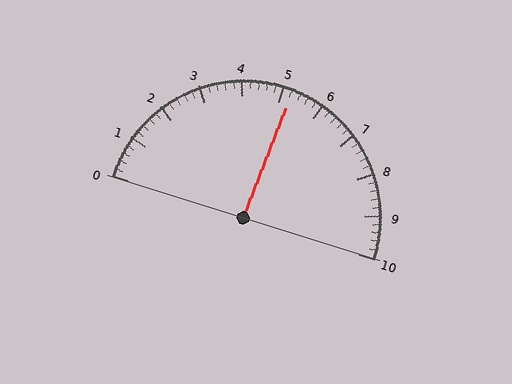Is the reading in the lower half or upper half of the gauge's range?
The reading is in the upper half of the range (0 to 10).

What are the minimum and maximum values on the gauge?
The gauge ranges from 0 to 10.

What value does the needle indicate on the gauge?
The needle indicates approximately 5.2.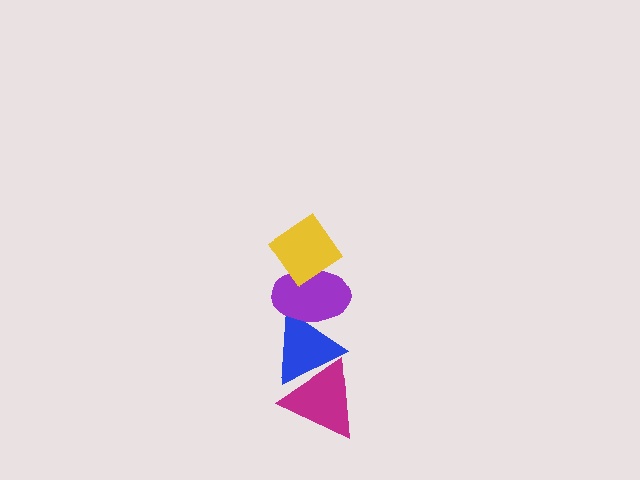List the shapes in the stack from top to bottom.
From top to bottom: the yellow diamond, the purple ellipse, the blue triangle, the magenta triangle.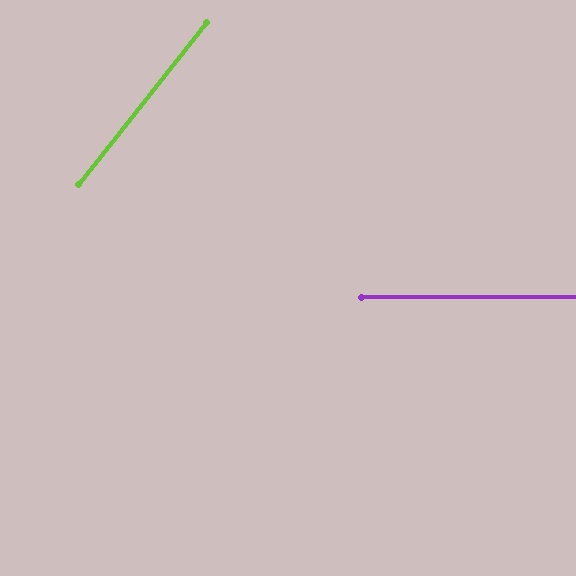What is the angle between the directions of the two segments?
Approximately 52 degrees.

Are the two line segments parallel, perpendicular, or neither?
Neither parallel nor perpendicular — they differ by about 52°.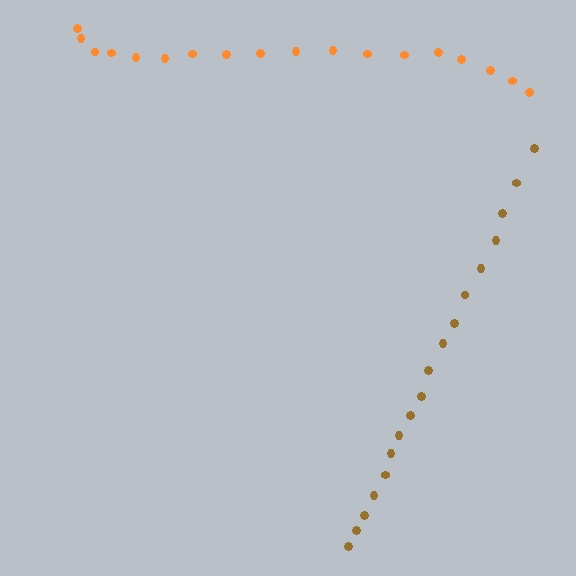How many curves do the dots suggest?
There are 2 distinct paths.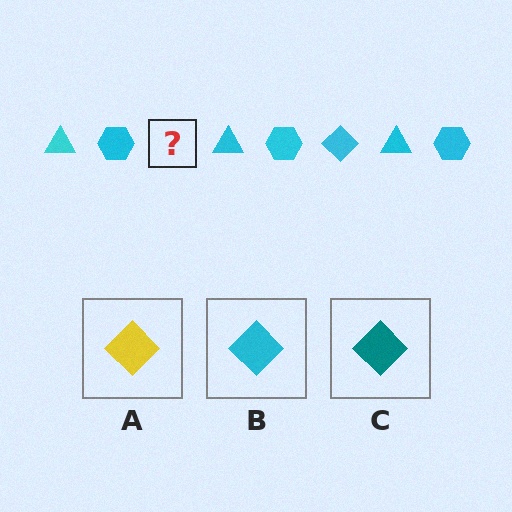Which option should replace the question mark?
Option B.